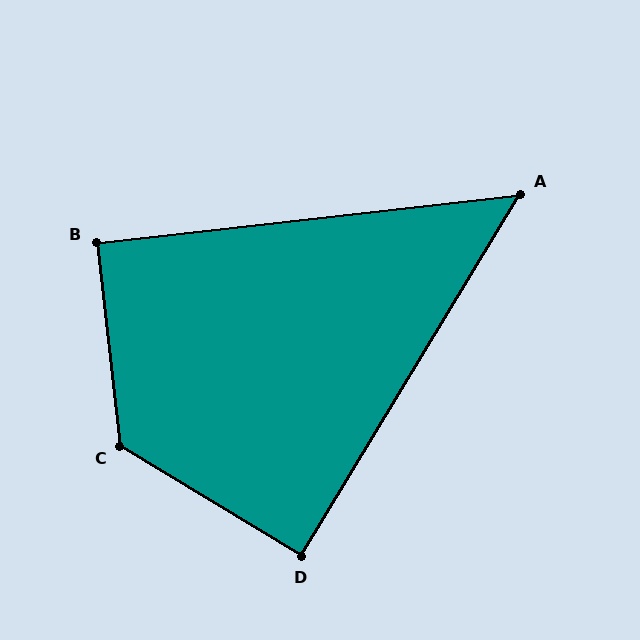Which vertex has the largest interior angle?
C, at approximately 128 degrees.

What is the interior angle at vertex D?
Approximately 90 degrees (approximately right).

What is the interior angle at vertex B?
Approximately 90 degrees (approximately right).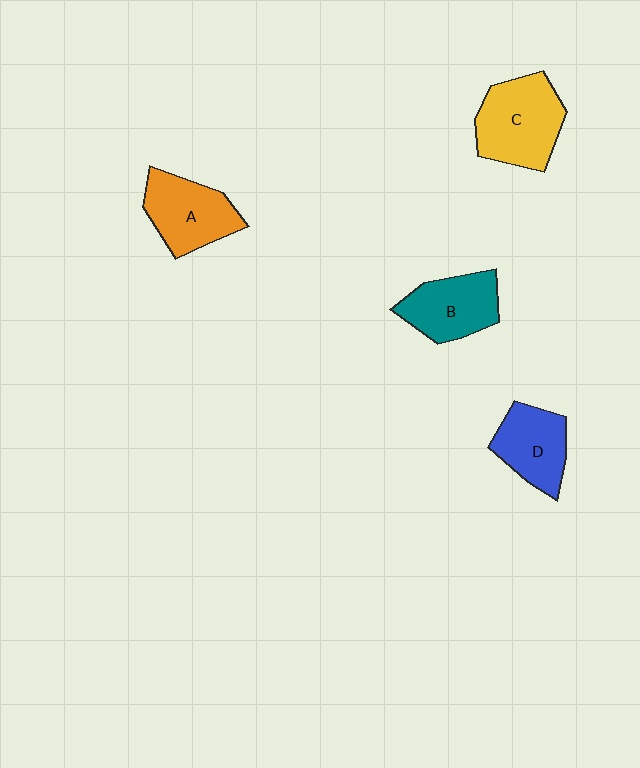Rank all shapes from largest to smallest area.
From largest to smallest: C (yellow), A (orange), B (teal), D (blue).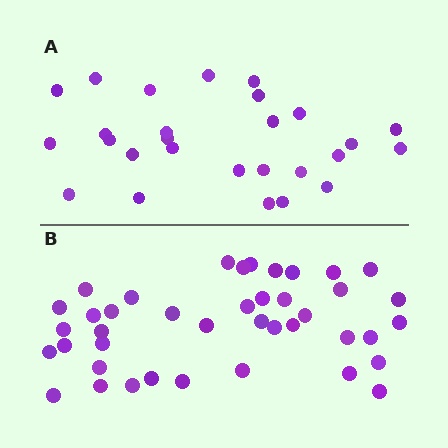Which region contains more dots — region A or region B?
Region B (the bottom region) has more dots.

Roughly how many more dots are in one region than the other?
Region B has approximately 15 more dots than region A.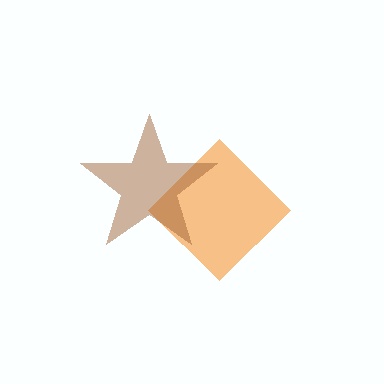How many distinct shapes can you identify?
There are 2 distinct shapes: an orange diamond, a brown star.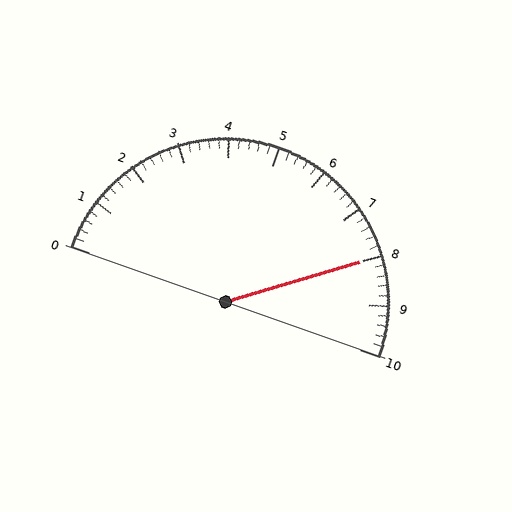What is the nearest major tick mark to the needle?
The nearest major tick mark is 8.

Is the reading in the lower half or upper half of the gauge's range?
The reading is in the upper half of the range (0 to 10).